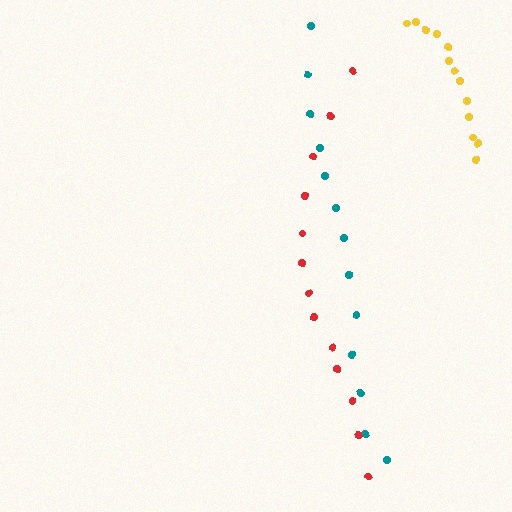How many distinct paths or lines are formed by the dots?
There are 3 distinct paths.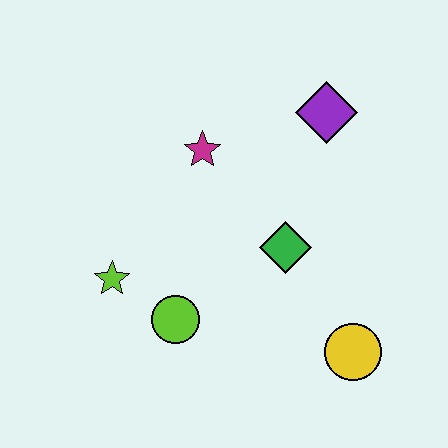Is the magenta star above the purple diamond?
No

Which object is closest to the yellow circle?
The green diamond is closest to the yellow circle.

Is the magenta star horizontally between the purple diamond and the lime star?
Yes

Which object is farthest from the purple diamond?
The lime star is farthest from the purple diamond.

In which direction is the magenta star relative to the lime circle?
The magenta star is above the lime circle.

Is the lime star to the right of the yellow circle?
No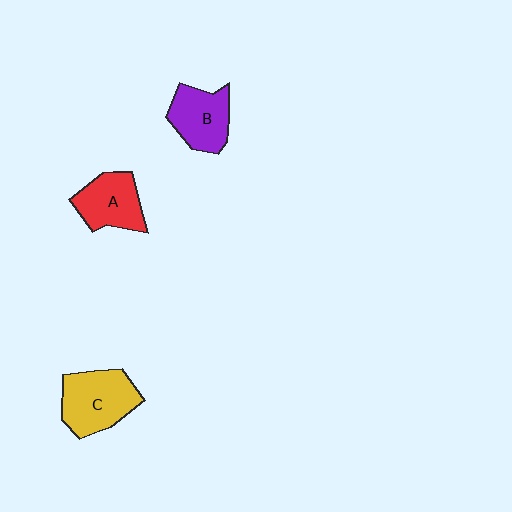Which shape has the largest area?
Shape C (yellow).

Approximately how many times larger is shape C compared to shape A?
Approximately 1.3 times.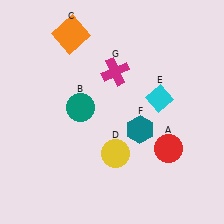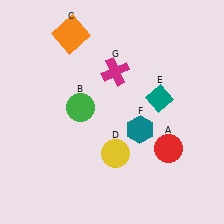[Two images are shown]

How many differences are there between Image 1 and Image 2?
There are 2 differences between the two images.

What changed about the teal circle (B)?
In Image 1, B is teal. In Image 2, it changed to green.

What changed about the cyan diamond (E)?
In Image 1, E is cyan. In Image 2, it changed to teal.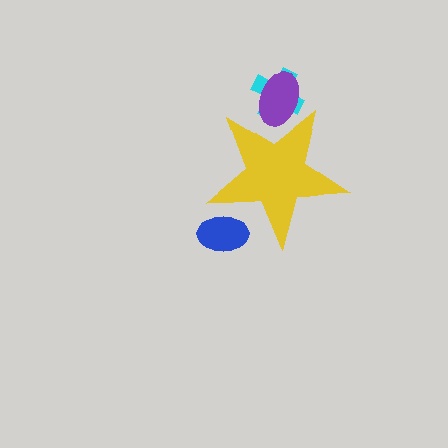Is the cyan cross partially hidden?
Yes, the cyan cross is partially hidden behind the yellow star.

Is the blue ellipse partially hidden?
Yes, the blue ellipse is partially hidden behind the yellow star.